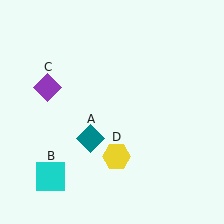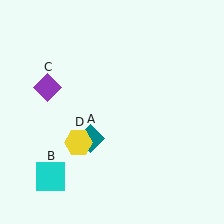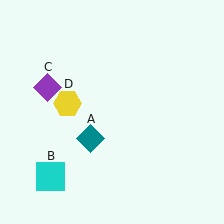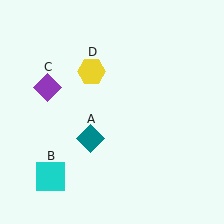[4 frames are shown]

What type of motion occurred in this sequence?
The yellow hexagon (object D) rotated clockwise around the center of the scene.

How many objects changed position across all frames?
1 object changed position: yellow hexagon (object D).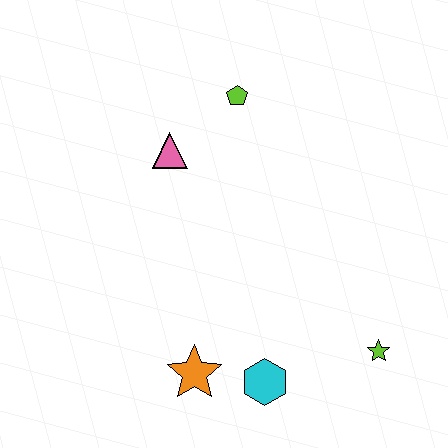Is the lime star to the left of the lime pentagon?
No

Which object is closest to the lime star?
The cyan hexagon is closest to the lime star.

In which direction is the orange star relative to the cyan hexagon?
The orange star is to the left of the cyan hexagon.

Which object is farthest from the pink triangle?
The lime star is farthest from the pink triangle.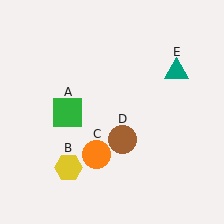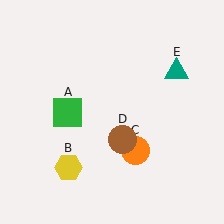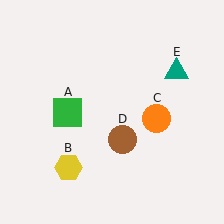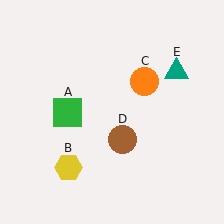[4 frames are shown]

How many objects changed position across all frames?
1 object changed position: orange circle (object C).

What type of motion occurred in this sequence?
The orange circle (object C) rotated counterclockwise around the center of the scene.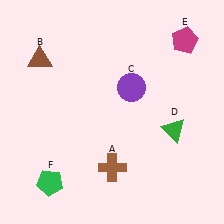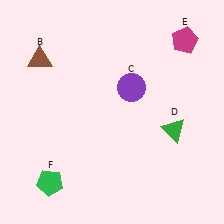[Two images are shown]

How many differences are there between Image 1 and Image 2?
There is 1 difference between the two images.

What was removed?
The brown cross (A) was removed in Image 2.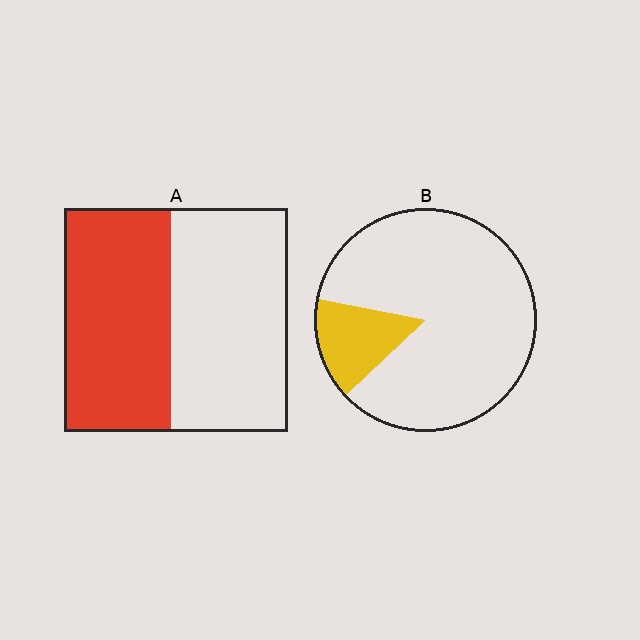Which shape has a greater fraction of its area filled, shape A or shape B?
Shape A.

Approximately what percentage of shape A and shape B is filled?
A is approximately 50% and B is approximately 15%.